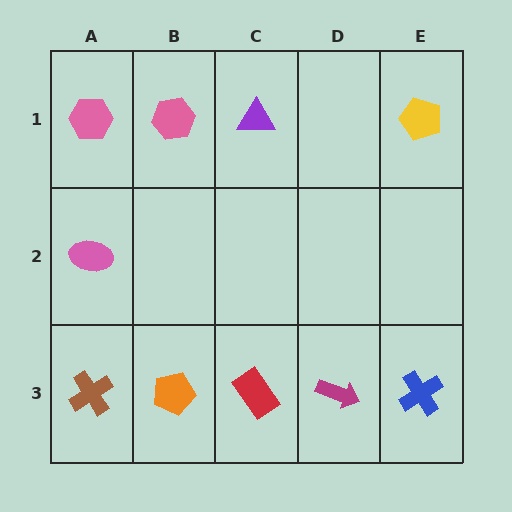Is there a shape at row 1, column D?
No, that cell is empty.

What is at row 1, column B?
A pink hexagon.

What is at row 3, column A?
A brown cross.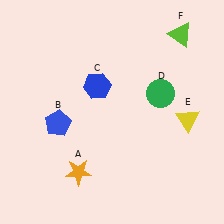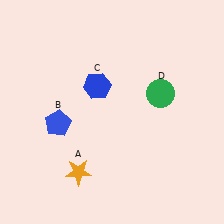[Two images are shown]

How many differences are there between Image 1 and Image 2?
There are 2 differences between the two images.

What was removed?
The yellow triangle (E), the lime triangle (F) were removed in Image 2.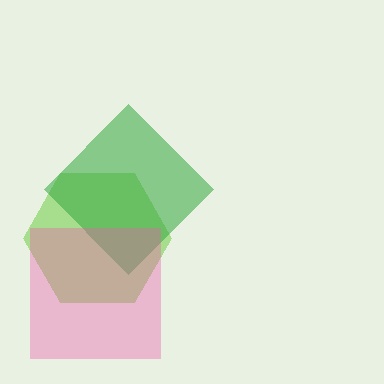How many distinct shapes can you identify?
There are 3 distinct shapes: a lime hexagon, a green diamond, a pink square.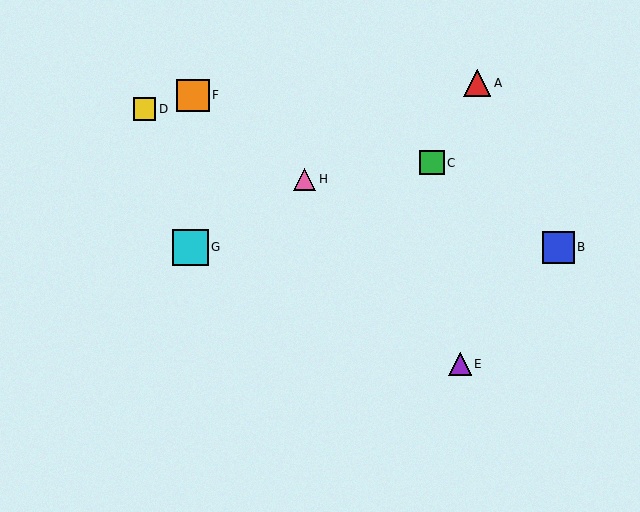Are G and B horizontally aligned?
Yes, both are at y≈247.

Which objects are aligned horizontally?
Objects B, G are aligned horizontally.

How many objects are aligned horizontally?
2 objects (B, G) are aligned horizontally.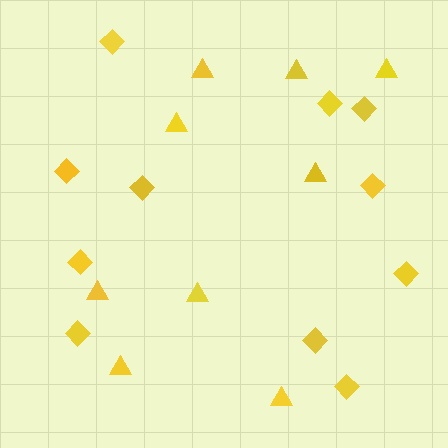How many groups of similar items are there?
There are 2 groups: one group of triangles (9) and one group of diamonds (11).